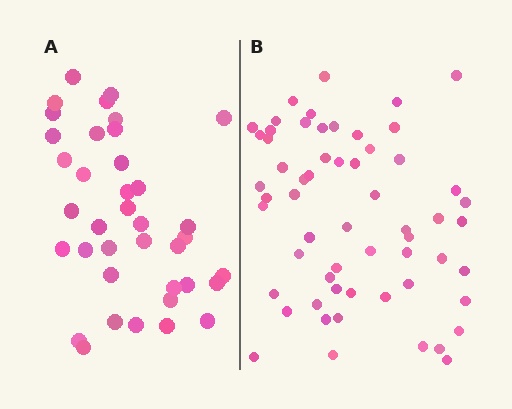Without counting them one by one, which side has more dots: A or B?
Region B (the right region) has more dots.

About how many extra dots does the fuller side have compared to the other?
Region B has approximately 20 more dots than region A.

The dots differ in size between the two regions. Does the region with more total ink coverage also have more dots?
No. Region A has more total ink coverage because its dots are larger, but region B actually contains more individual dots. Total area can be misleading — the number of items is what matters here.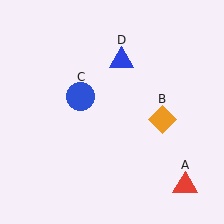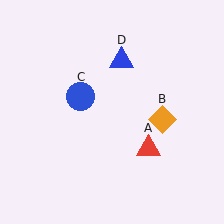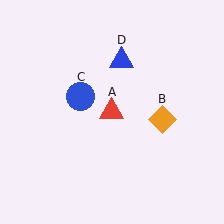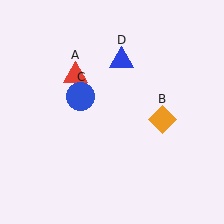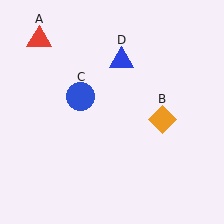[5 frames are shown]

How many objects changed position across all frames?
1 object changed position: red triangle (object A).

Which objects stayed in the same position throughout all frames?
Orange diamond (object B) and blue circle (object C) and blue triangle (object D) remained stationary.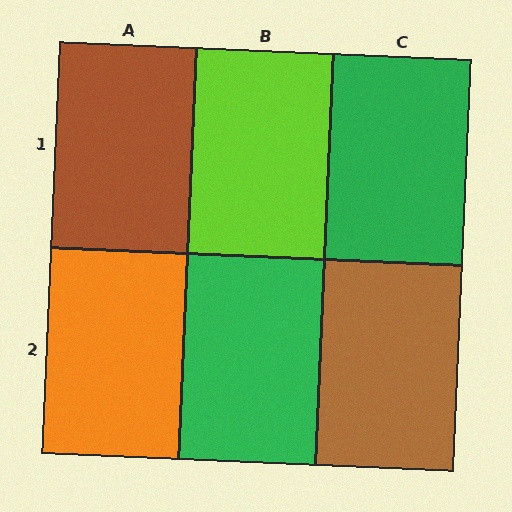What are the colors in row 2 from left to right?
Orange, green, brown.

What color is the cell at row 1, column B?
Lime.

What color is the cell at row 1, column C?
Green.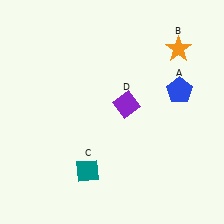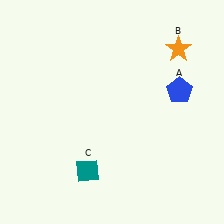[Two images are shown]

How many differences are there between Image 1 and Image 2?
There is 1 difference between the two images.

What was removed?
The purple diamond (D) was removed in Image 2.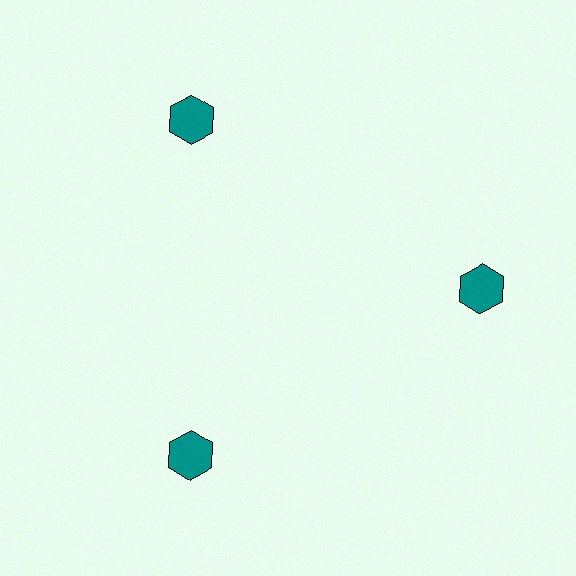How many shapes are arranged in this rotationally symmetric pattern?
There are 3 shapes, arranged in 3 groups of 1.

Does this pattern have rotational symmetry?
Yes, this pattern has 3-fold rotational symmetry. It looks the same after rotating 120 degrees around the center.